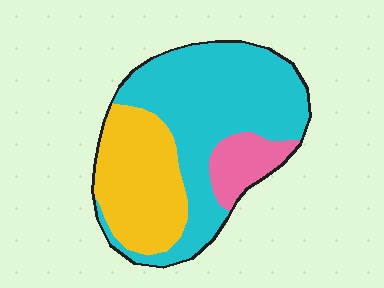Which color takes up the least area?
Pink, at roughly 10%.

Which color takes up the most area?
Cyan, at roughly 55%.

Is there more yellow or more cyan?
Cyan.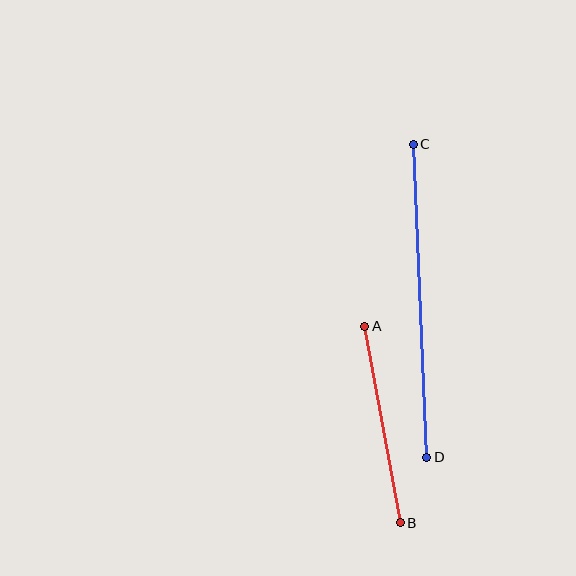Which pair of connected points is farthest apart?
Points C and D are farthest apart.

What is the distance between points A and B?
The distance is approximately 200 pixels.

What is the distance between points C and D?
The distance is approximately 314 pixels.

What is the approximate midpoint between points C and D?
The midpoint is at approximately (420, 301) pixels.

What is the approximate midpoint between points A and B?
The midpoint is at approximately (383, 425) pixels.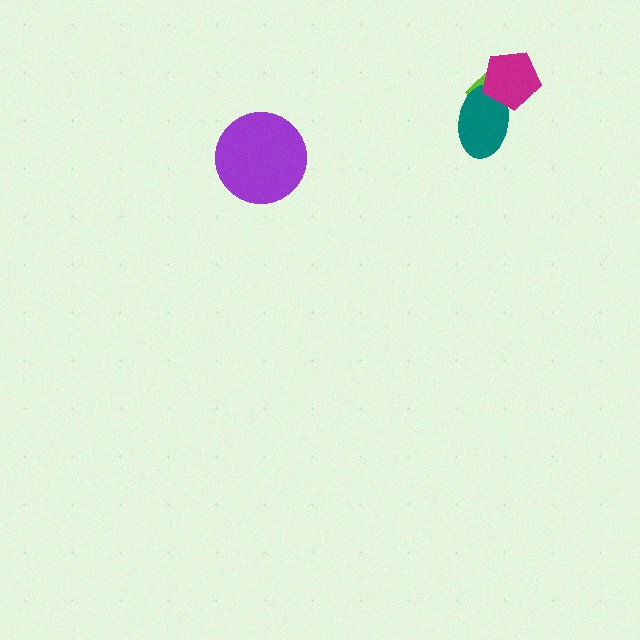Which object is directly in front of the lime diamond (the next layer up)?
The teal ellipse is directly in front of the lime diamond.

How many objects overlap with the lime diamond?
2 objects overlap with the lime diamond.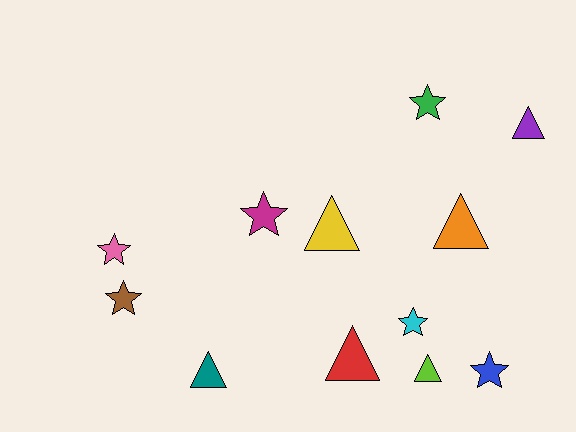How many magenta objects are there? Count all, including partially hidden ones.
There is 1 magenta object.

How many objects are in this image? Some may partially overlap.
There are 12 objects.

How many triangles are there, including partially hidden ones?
There are 6 triangles.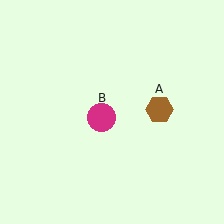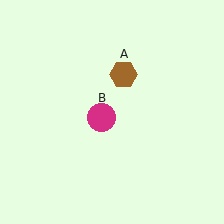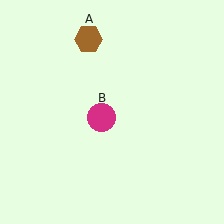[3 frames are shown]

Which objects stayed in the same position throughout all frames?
Magenta circle (object B) remained stationary.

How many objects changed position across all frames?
1 object changed position: brown hexagon (object A).